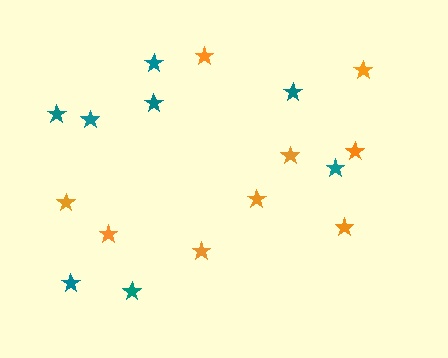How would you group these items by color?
There are 2 groups: one group of orange stars (9) and one group of teal stars (8).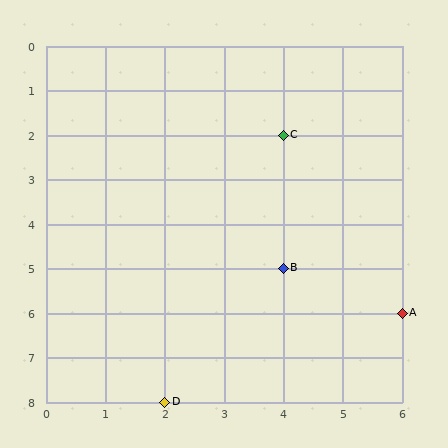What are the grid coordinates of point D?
Point D is at grid coordinates (2, 8).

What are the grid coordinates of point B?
Point B is at grid coordinates (4, 5).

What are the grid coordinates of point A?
Point A is at grid coordinates (6, 6).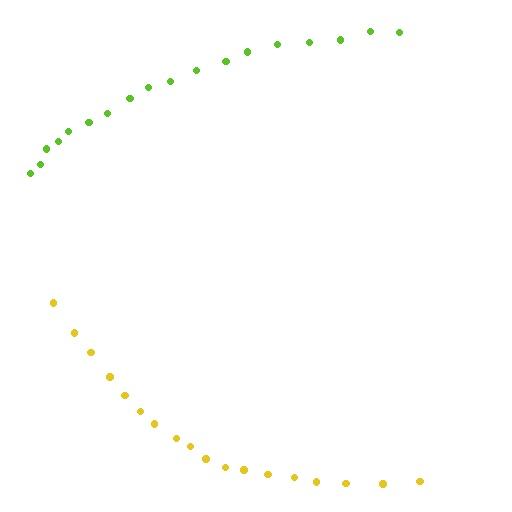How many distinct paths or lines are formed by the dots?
There are 2 distinct paths.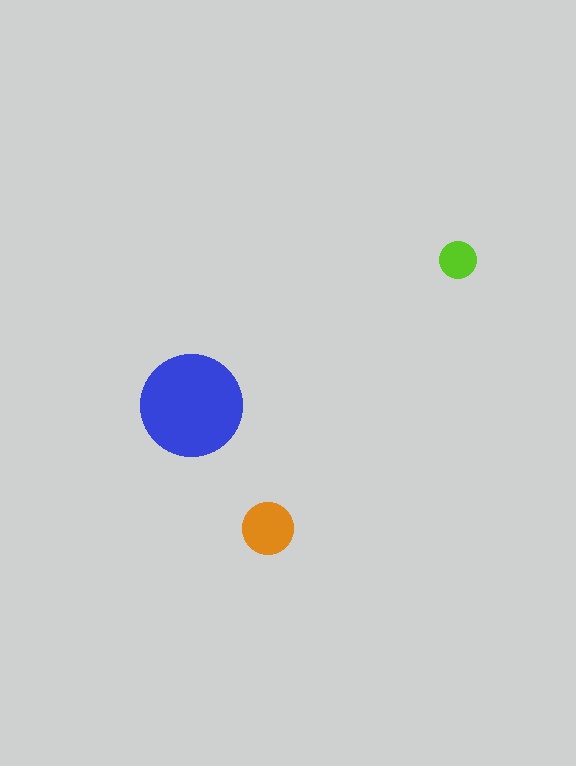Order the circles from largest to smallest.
the blue one, the orange one, the lime one.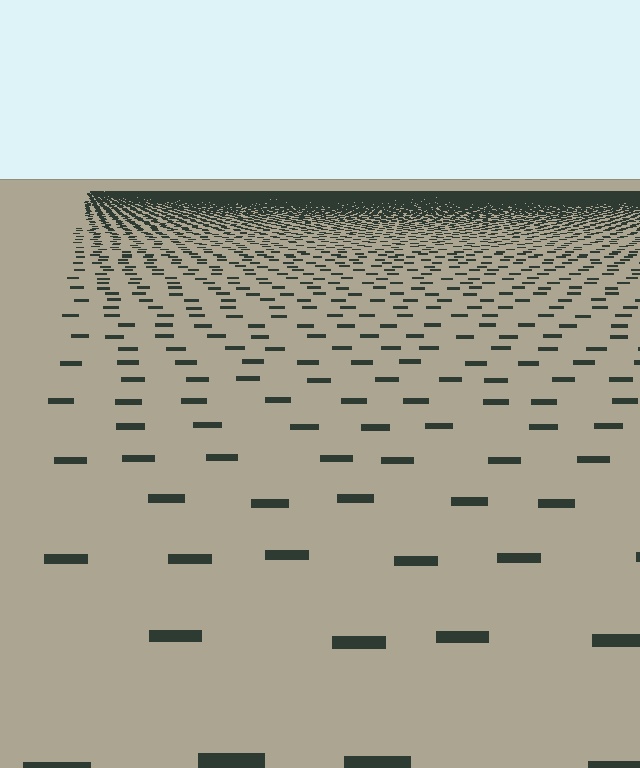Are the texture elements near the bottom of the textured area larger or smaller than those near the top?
Larger. Near the bottom, elements are closer to the viewer and appear at a bigger on-screen size.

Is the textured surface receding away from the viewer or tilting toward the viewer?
The surface is receding away from the viewer. Texture elements get smaller and denser toward the top.